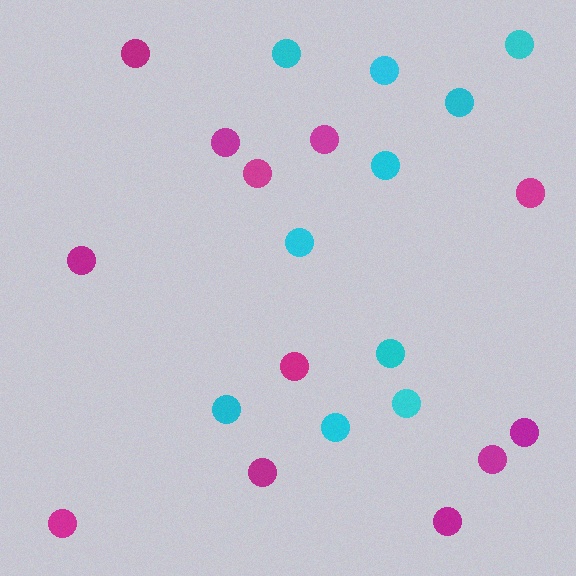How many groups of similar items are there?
There are 2 groups: one group of cyan circles (10) and one group of magenta circles (12).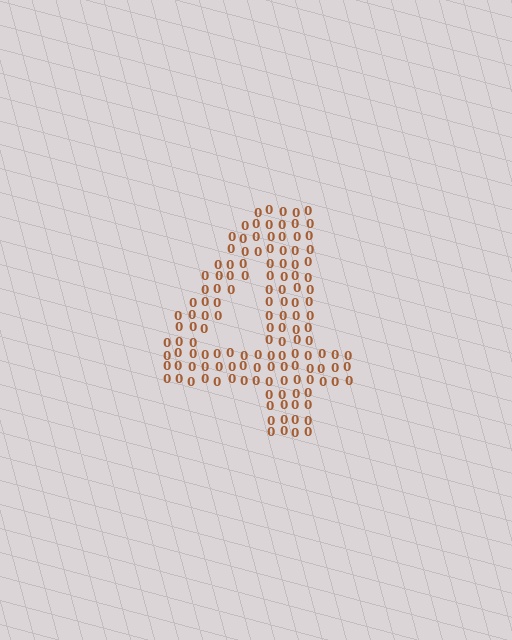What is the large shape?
The large shape is the digit 4.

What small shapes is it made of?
It is made of small digit 0's.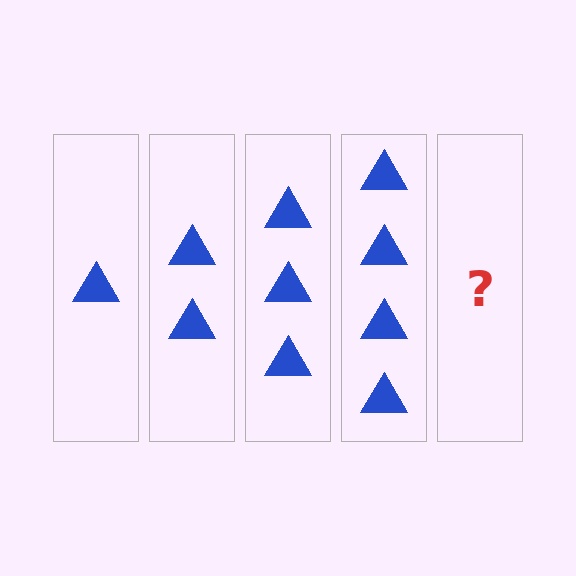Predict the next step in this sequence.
The next step is 5 triangles.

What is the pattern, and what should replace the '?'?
The pattern is that each step adds one more triangle. The '?' should be 5 triangles.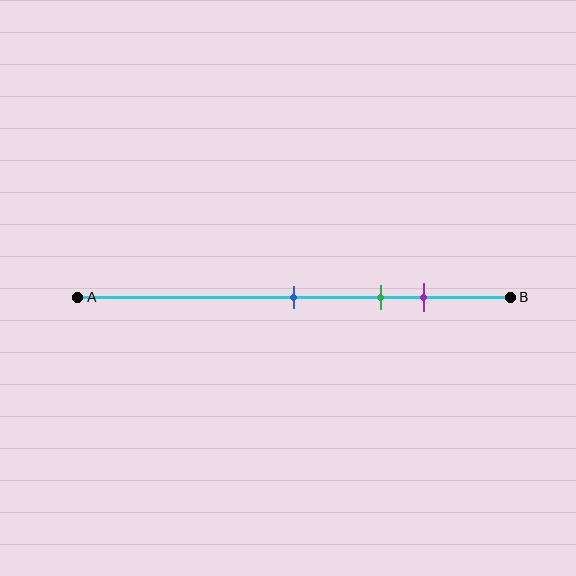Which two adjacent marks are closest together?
The green and purple marks are the closest adjacent pair.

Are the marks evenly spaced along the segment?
Yes, the marks are approximately evenly spaced.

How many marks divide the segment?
There are 3 marks dividing the segment.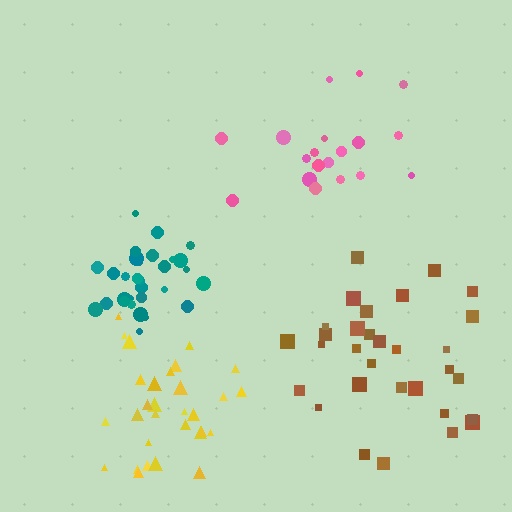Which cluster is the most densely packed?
Teal.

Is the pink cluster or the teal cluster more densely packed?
Teal.